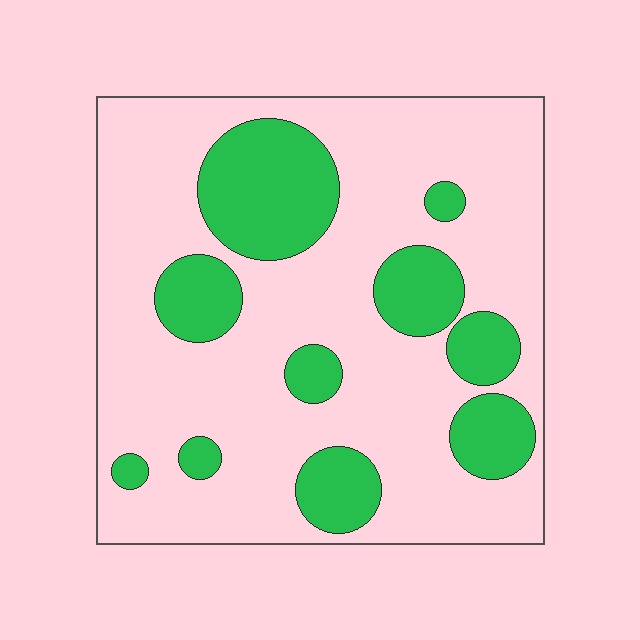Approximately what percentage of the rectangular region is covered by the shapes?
Approximately 25%.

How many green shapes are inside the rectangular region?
10.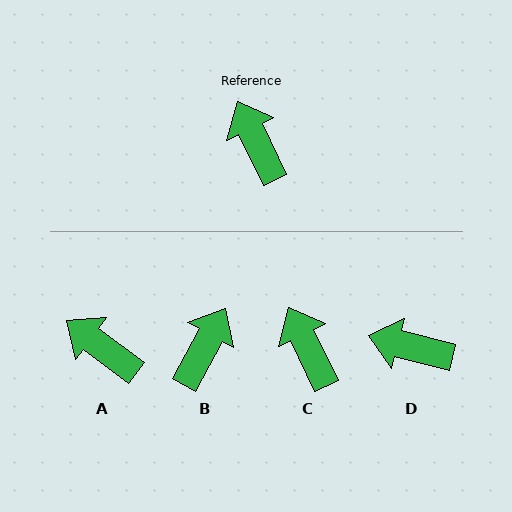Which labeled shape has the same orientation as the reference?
C.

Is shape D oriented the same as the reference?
No, it is off by about 50 degrees.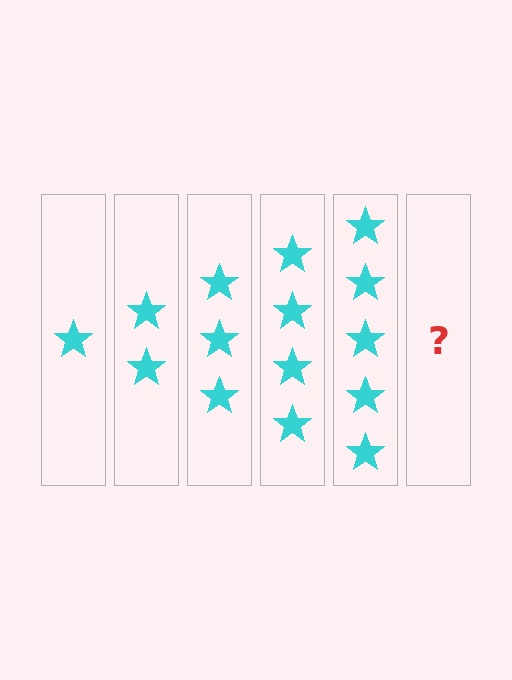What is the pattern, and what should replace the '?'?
The pattern is that each step adds one more star. The '?' should be 6 stars.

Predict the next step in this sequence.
The next step is 6 stars.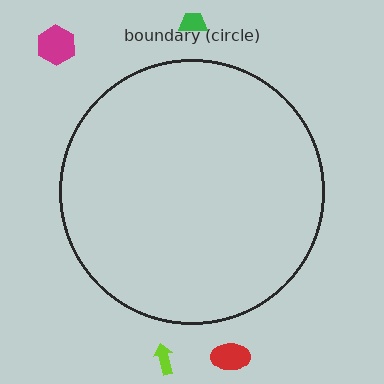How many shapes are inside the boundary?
0 inside, 4 outside.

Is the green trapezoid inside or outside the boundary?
Outside.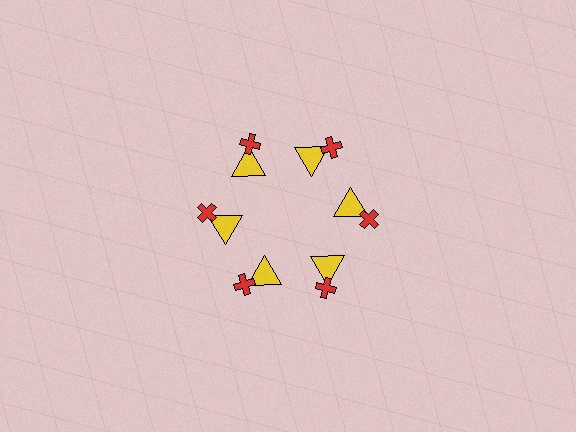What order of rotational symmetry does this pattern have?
This pattern has 6-fold rotational symmetry.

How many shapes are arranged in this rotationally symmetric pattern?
There are 12 shapes, arranged in 6 groups of 2.